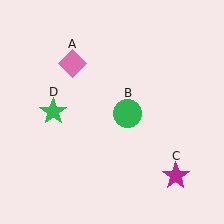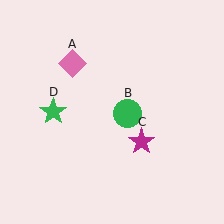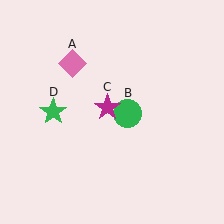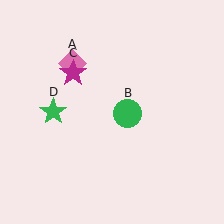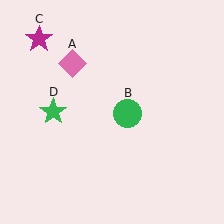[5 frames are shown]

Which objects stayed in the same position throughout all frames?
Pink diamond (object A) and green circle (object B) and green star (object D) remained stationary.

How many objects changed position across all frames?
1 object changed position: magenta star (object C).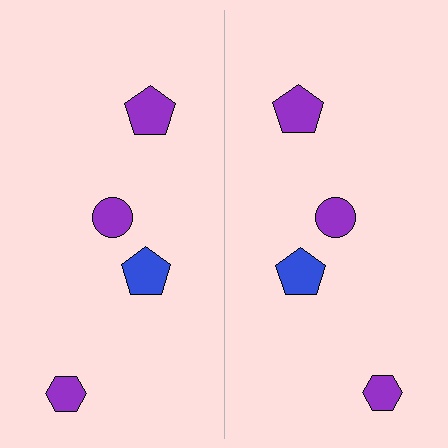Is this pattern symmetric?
Yes, this pattern has bilateral (reflection) symmetry.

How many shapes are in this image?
There are 8 shapes in this image.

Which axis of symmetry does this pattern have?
The pattern has a vertical axis of symmetry running through the center of the image.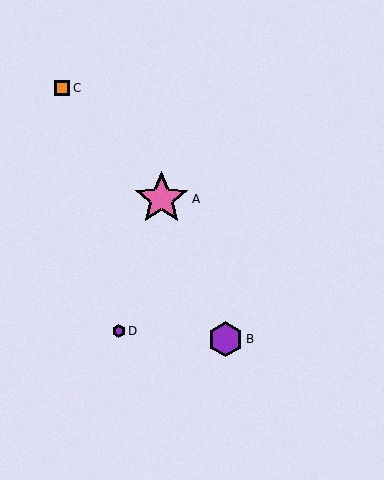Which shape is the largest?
The pink star (labeled A) is the largest.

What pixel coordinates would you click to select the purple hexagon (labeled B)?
Click at (225, 339) to select the purple hexagon B.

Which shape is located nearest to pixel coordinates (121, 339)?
The purple hexagon (labeled D) at (119, 331) is nearest to that location.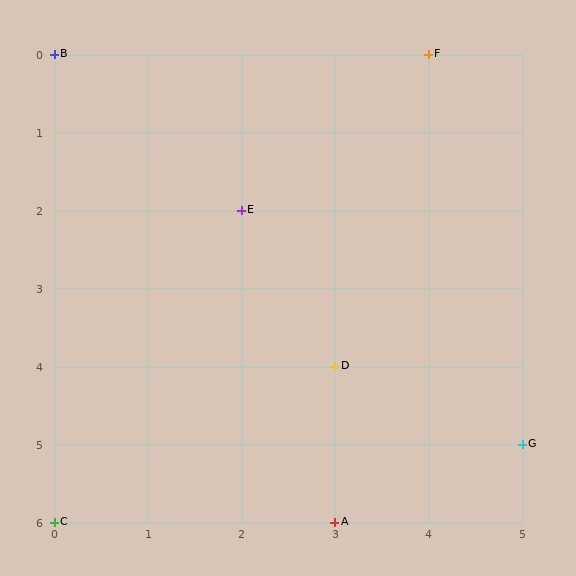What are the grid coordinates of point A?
Point A is at grid coordinates (3, 6).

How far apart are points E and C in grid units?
Points E and C are 2 columns and 4 rows apart (about 4.5 grid units diagonally).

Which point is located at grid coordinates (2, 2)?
Point E is at (2, 2).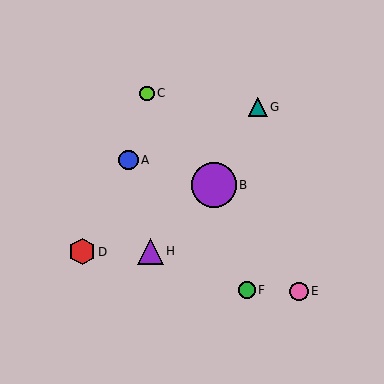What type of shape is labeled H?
Shape H is a purple triangle.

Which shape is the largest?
The purple circle (labeled B) is the largest.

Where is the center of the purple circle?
The center of the purple circle is at (214, 185).